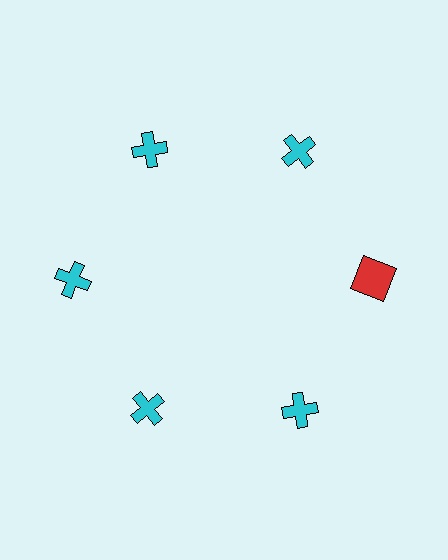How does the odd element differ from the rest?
It differs in both color (red instead of cyan) and shape (square instead of cross).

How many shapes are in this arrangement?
There are 6 shapes arranged in a ring pattern.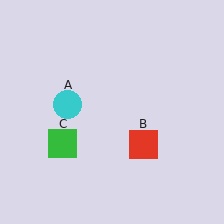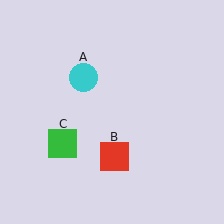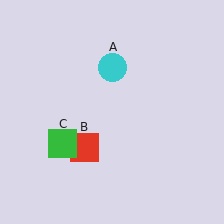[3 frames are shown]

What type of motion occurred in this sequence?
The cyan circle (object A), red square (object B) rotated clockwise around the center of the scene.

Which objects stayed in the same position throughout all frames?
Green square (object C) remained stationary.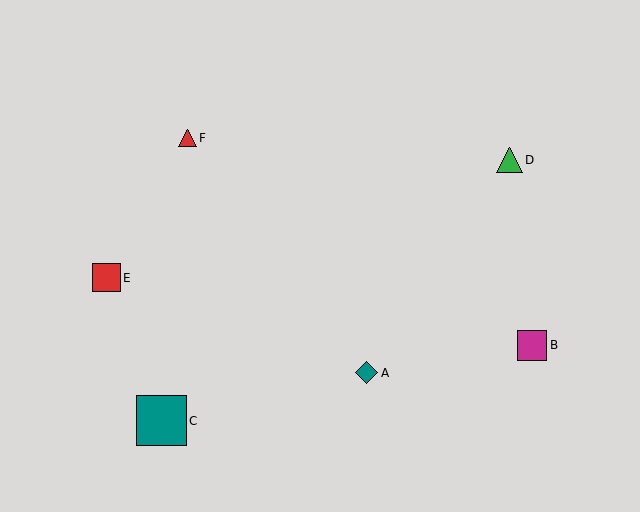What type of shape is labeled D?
Shape D is a green triangle.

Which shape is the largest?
The teal square (labeled C) is the largest.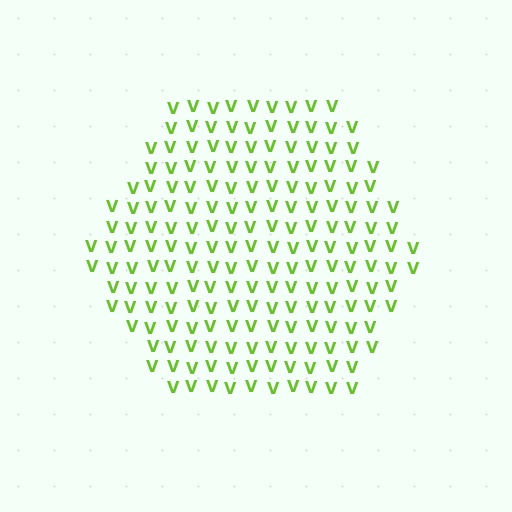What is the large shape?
The large shape is a hexagon.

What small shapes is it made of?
It is made of small letter V's.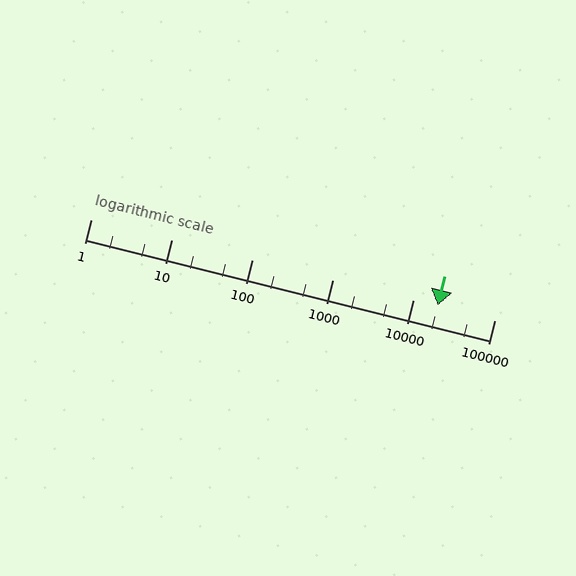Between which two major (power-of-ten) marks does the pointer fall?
The pointer is between 10000 and 100000.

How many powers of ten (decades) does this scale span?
The scale spans 5 decades, from 1 to 100000.